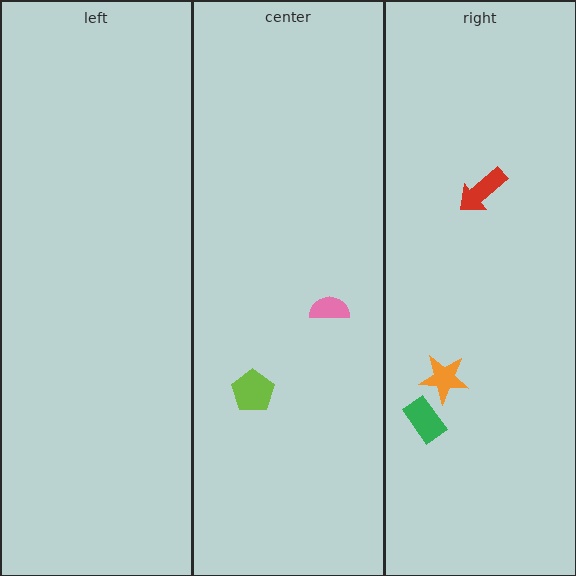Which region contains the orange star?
The right region.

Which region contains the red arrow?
The right region.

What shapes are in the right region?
The orange star, the green rectangle, the red arrow.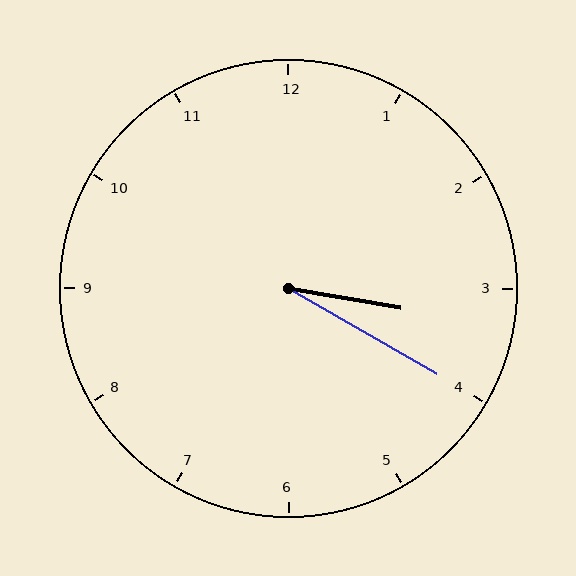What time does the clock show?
3:20.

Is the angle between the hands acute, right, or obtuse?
It is acute.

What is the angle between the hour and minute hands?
Approximately 20 degrees.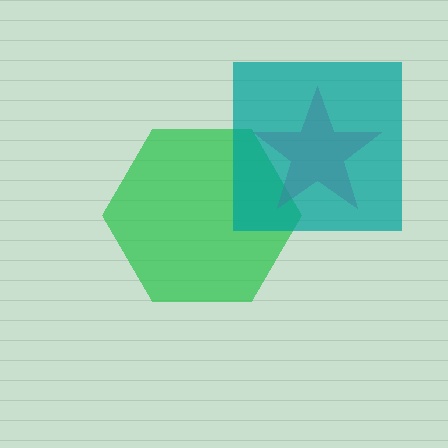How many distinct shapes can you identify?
There are 3 distinct shapes: a green hexagon, a magenta star, a teal square.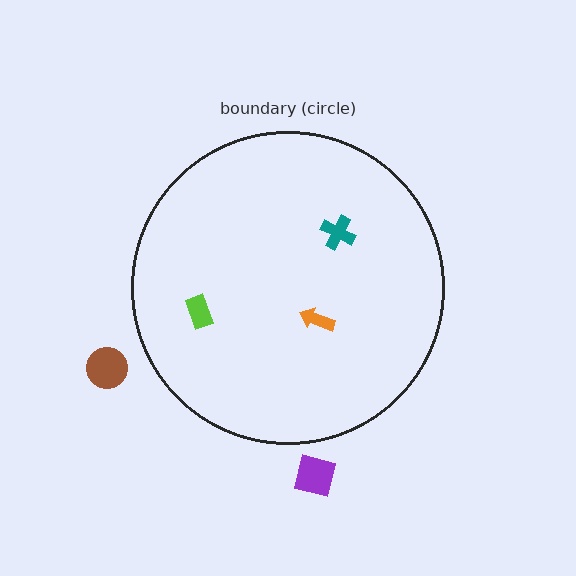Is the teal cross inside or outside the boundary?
Inside.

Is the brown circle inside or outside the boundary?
Outside.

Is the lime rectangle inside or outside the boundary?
Inside.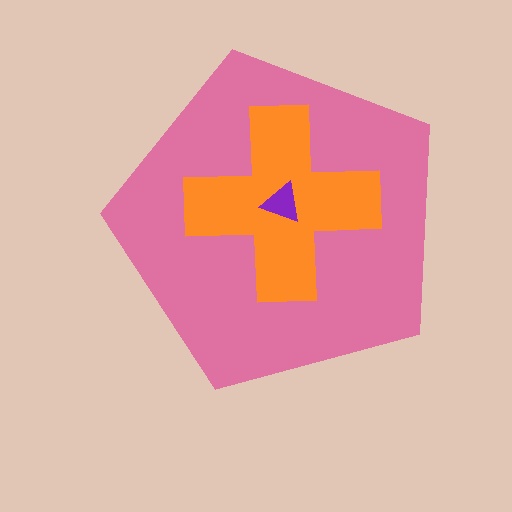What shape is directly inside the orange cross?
The purple triangle.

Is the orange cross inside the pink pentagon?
Yes.